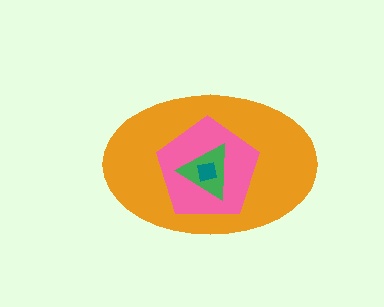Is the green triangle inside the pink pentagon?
Yes.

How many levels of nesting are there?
4.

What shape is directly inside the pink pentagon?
The green triangle.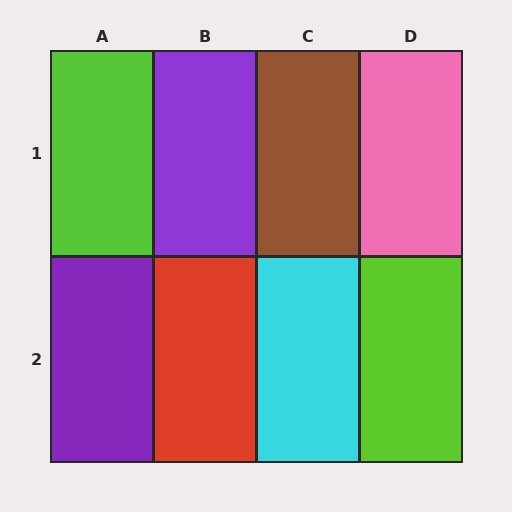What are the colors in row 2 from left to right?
Purple, red, cyan, lime.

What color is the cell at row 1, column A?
Lime.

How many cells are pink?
1 cell is pink.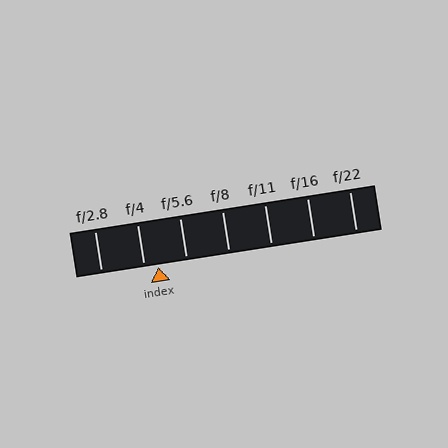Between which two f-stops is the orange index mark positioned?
The index mark is between f/4 and f/5.6.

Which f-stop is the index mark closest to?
The index mark is closest to f/4.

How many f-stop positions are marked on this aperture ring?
There are 7 f-stop positions marked.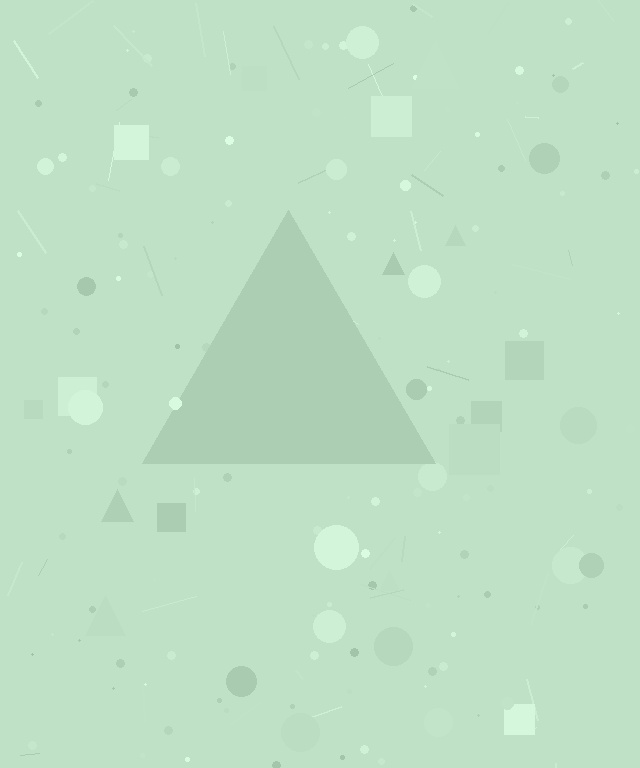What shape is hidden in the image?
A triangle is hidden in the image.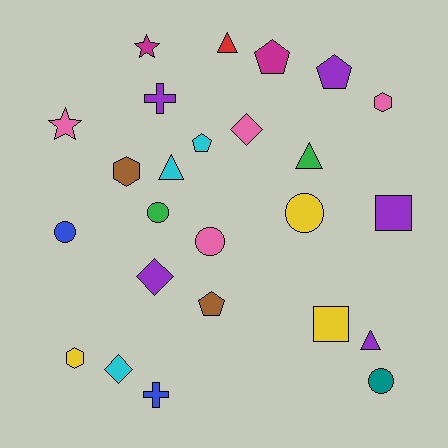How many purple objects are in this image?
There are 5 purple objects.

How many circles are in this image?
There are 5 circles.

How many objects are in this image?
There are 25 objects.